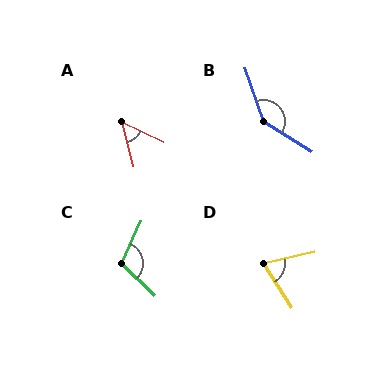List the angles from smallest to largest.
A (51°), D (70°), C (109°), B (141°).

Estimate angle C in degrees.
Approximately 109 degrees.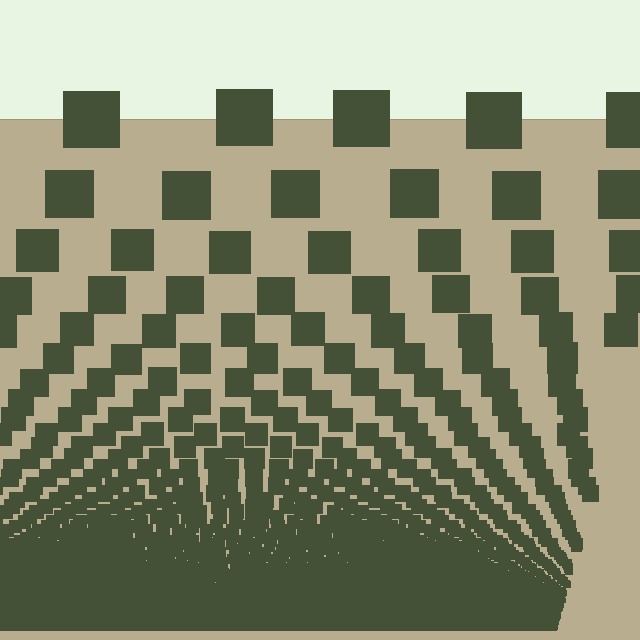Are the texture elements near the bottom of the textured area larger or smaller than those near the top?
Smaller. The gradient is inverted — elements near the bottom are smaller and denser.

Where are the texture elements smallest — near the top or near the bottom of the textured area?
Near the bottom.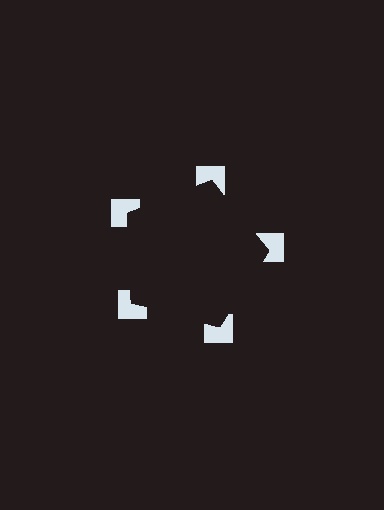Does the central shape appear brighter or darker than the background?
It typically appears slightly darker than the background, even though no actual brightness change is drawn.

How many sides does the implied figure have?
5 sides.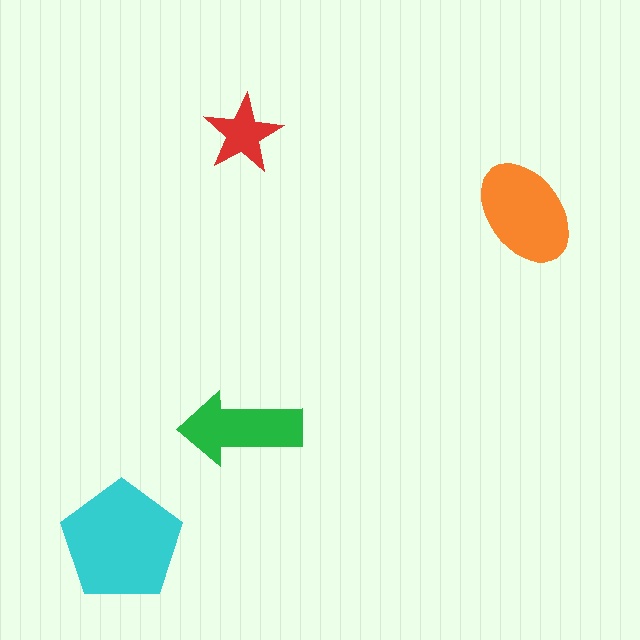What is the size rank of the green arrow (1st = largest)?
3rd.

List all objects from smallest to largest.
The red star, the green arrow, the orange ellipse, the cyan pentagon.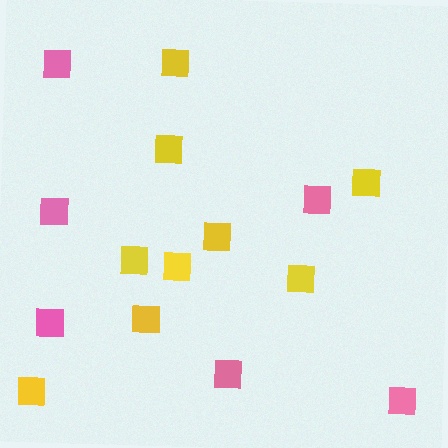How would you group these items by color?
There are 2 groups: one group of yellow squares (9) and one group of pink squares (6).